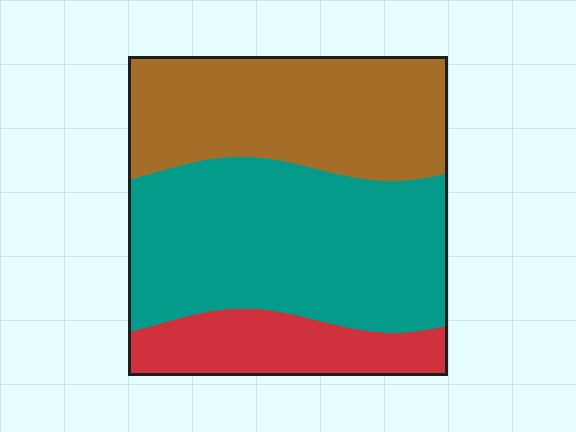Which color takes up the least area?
Red, at roughly 15%.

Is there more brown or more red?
Brown.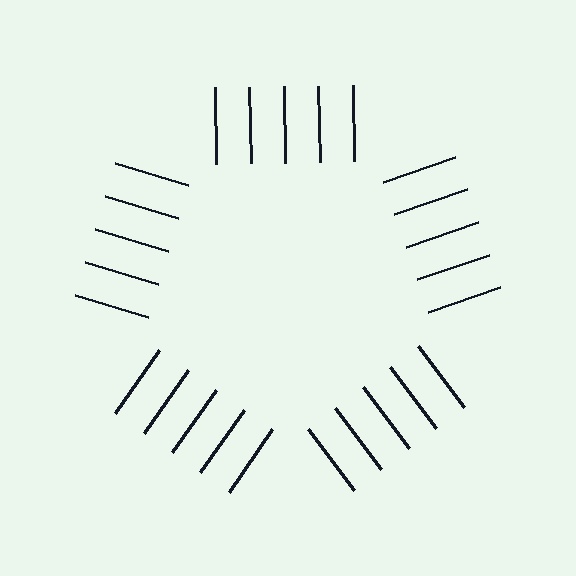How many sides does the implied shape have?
5 sides — the line-ends trace a pentagon.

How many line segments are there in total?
25 — 5 along each of the 5 edges.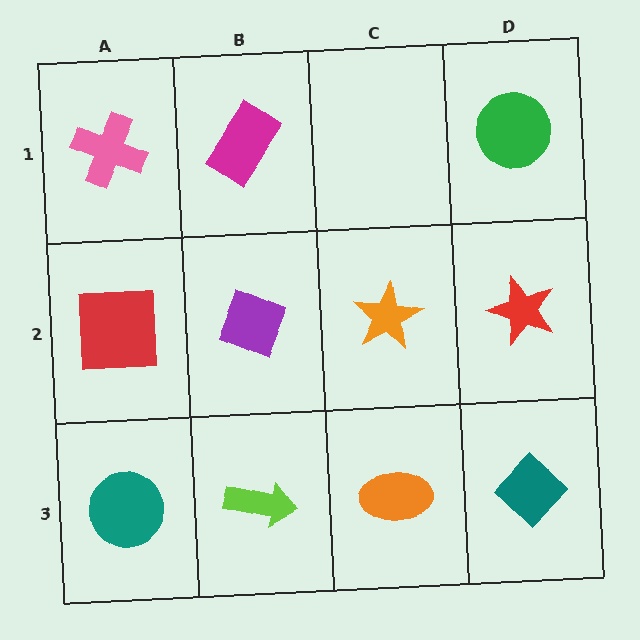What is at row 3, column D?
A teal diamond.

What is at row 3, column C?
An orange ellipse.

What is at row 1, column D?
A green circle.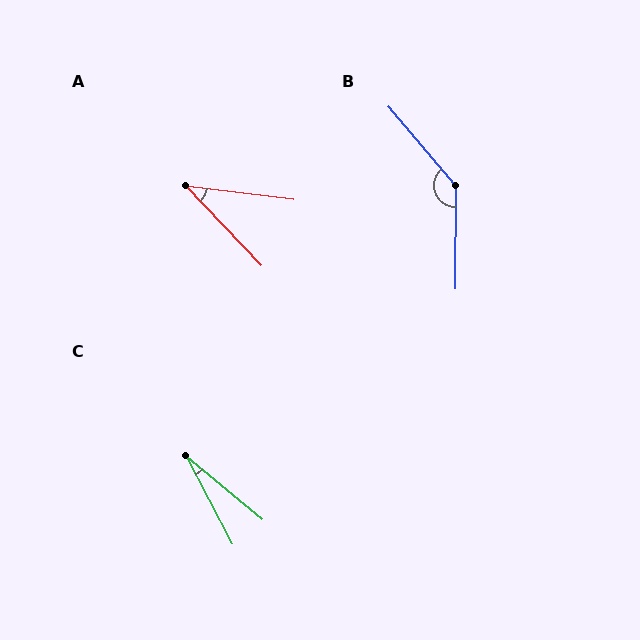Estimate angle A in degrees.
Approximately 39 degrees.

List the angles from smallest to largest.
C (23°), A (39°), B (140°).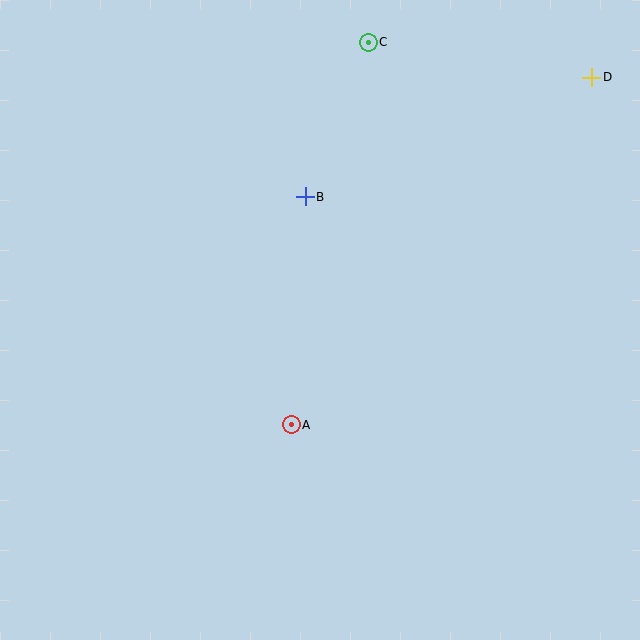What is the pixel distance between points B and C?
The distance between B and C is 167 pixels.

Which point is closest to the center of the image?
Point A at (291, 425) is closest to the center.